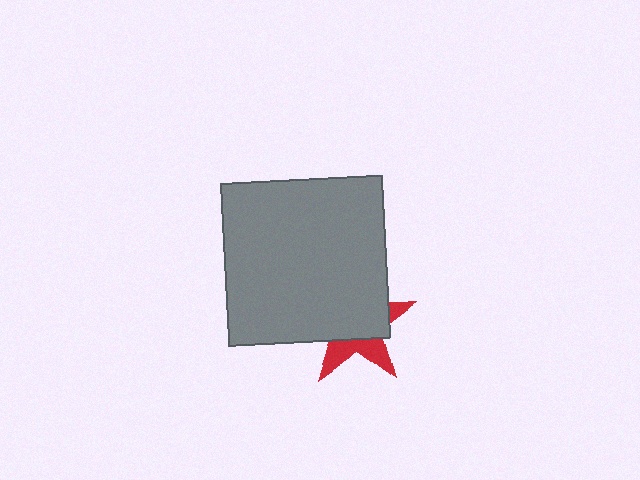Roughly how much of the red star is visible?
A small part of it is visible (roughly 36%).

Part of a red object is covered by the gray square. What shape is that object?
It is a star.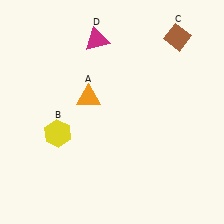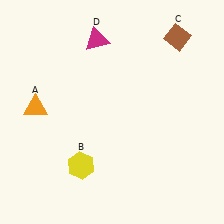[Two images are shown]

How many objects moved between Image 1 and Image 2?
2 objects moved between the two images.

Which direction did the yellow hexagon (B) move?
The yellow hexagon (B) moved down.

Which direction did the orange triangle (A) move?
The orange triangle (A) moved left.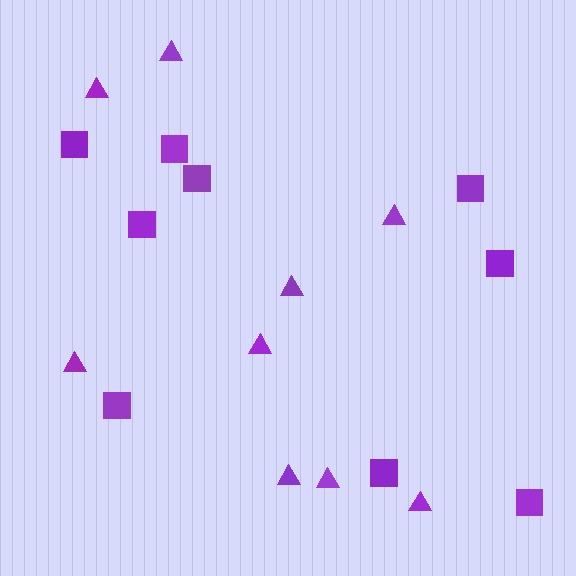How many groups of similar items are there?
There are 2 groups: one group of triangles (9) and one group of squares (9).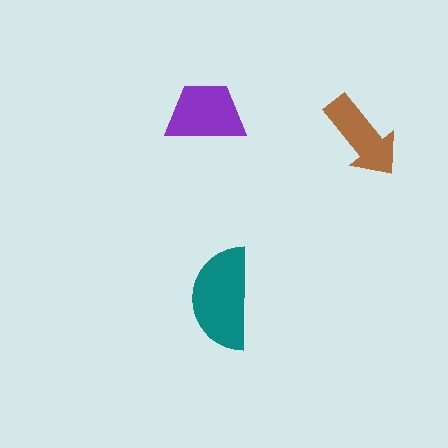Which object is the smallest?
The brown arrow.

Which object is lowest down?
The teal semicircle is bottommost.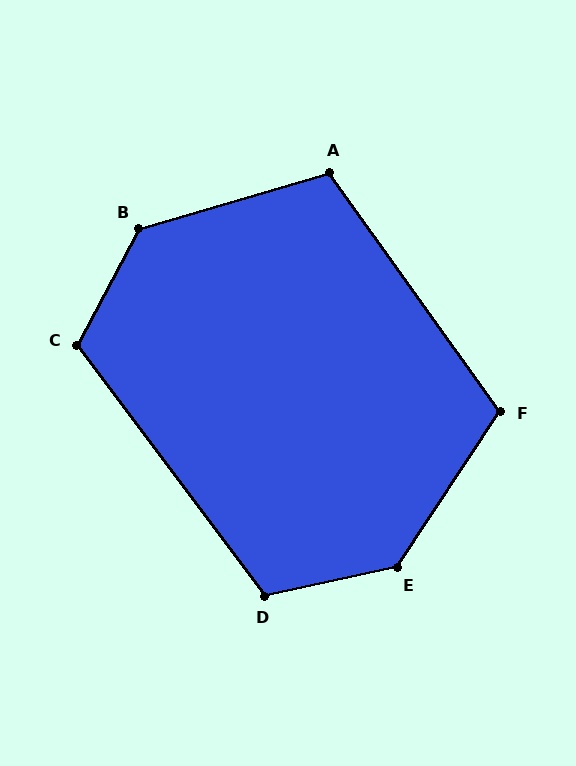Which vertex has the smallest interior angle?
A, at approximately 109 degrees.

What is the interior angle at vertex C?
Approximately 115 degrees (obtuse).